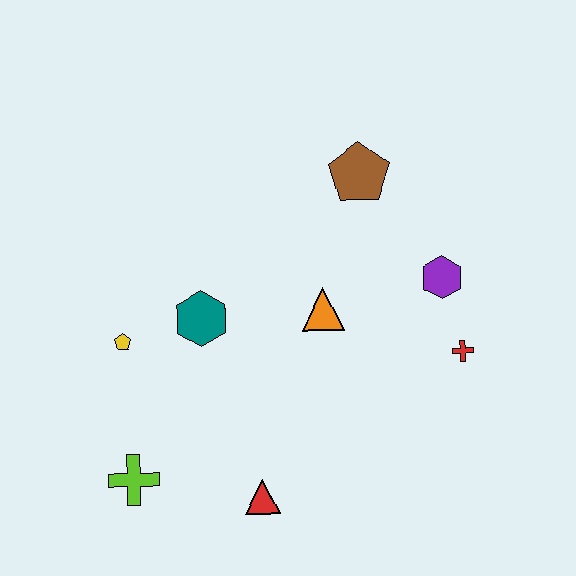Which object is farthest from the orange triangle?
The lime cross is farthest from the orange triangle.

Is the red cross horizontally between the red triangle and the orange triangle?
No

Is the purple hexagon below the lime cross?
No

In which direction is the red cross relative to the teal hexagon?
The red cross is to the right of the teal hexagon.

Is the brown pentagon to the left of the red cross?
Yes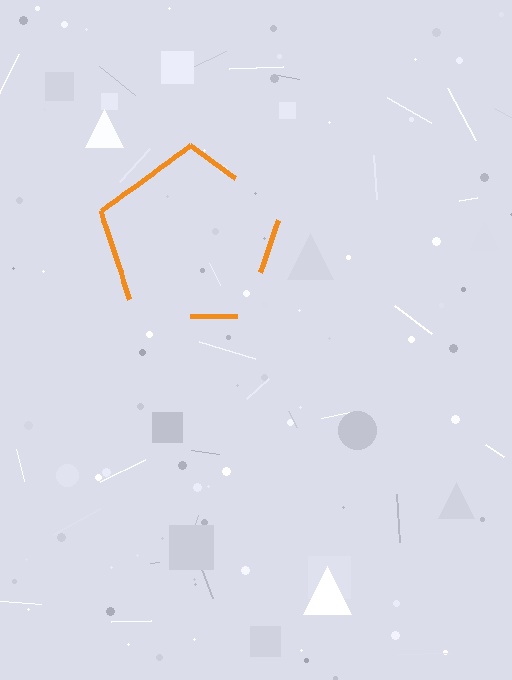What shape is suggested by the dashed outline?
The dashed outline suggests a pentagon.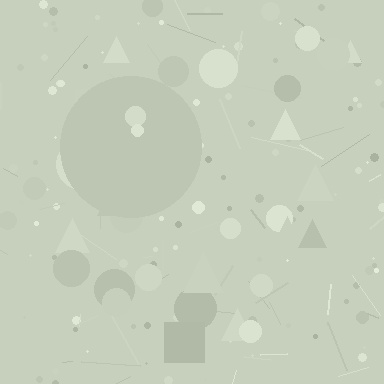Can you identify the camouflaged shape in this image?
The camouflaged shape is a circle.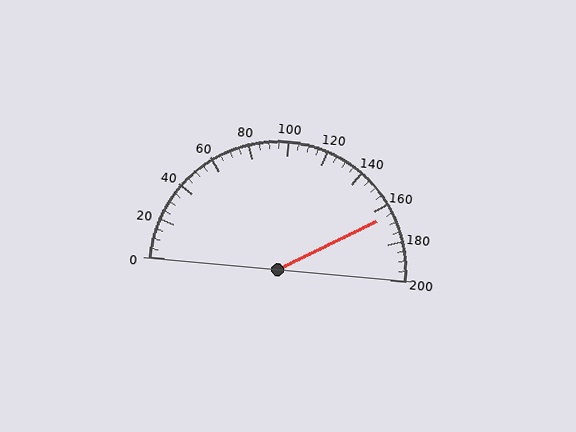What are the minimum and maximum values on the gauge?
The gauge ranges from 0 to 200.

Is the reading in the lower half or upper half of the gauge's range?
The reading is in the upper half of the range (0 to 200).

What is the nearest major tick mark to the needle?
The nearest major tick mark is 160.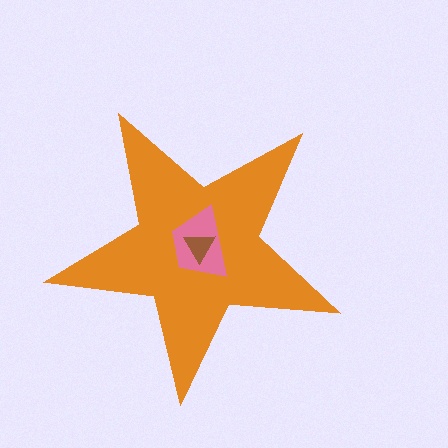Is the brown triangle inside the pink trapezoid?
Yes.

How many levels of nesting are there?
3.